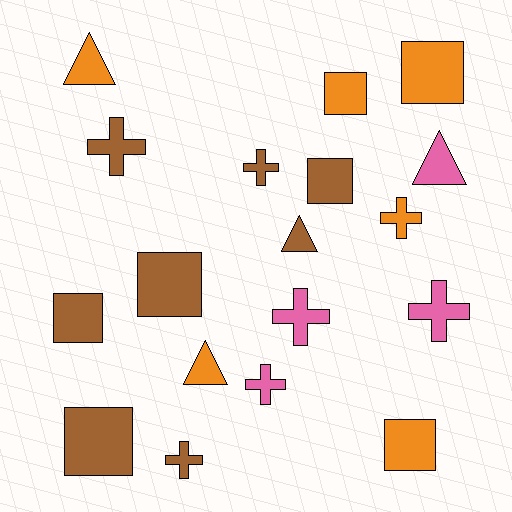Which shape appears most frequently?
Cross, with 7 objects.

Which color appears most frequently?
Brown, with 8 objects.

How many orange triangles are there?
There are 2 orange triangles.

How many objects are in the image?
There are 18 objects.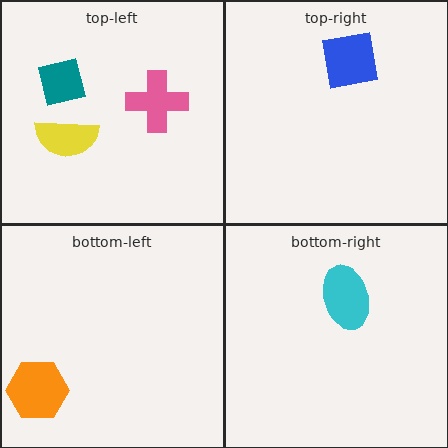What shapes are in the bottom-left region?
The orange hexagon.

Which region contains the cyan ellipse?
The bottom-right region.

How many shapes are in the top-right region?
1.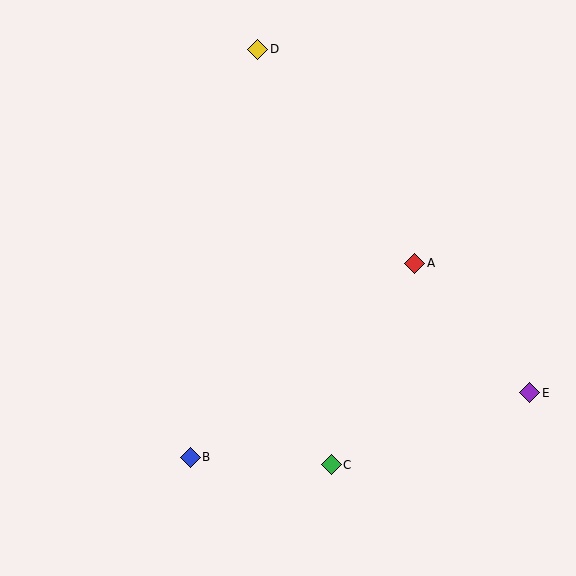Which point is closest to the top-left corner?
Point D is closest to the top-left corner.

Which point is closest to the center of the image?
Point A at (415, 263) is closest to the center.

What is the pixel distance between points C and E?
The distance between C and E is 211 pixels.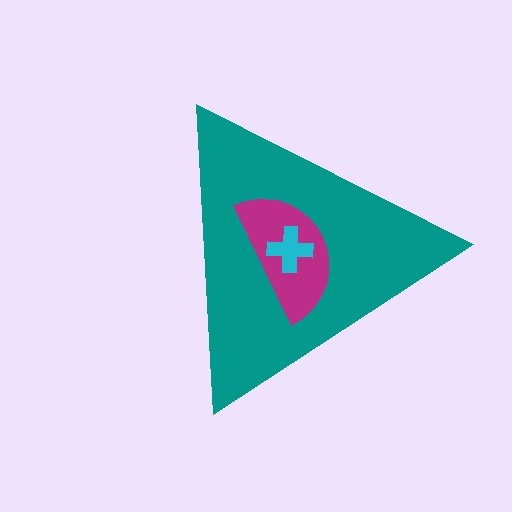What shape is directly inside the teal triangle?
The magenta semicircle.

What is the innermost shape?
The cyan cross.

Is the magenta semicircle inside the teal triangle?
Yes.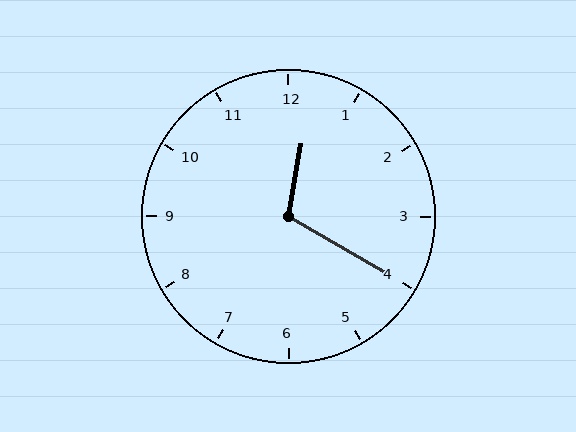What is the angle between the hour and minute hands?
Approximately 110 degrees.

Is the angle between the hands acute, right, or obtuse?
It is obtuse.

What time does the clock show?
12:20.